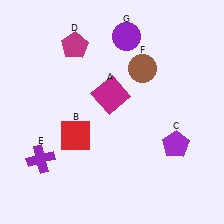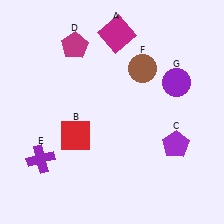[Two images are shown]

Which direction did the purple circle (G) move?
The purple circle (G) moved right.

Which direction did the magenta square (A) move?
The magenta square (A) moved up.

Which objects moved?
The objects that moved are: the magenta square (A), the purple circle (G).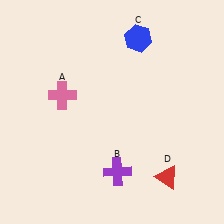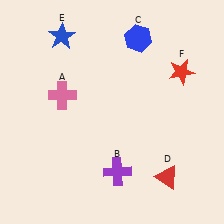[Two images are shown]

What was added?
A blue star (E), a red star (F) were added in Image 2.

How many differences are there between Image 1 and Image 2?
There are 2 differences between the two images.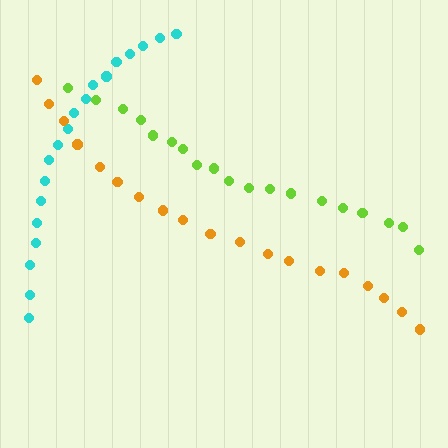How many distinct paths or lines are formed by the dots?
There are 3 distinct paths.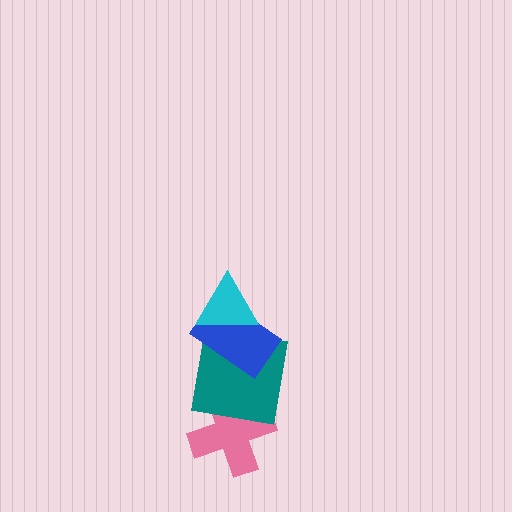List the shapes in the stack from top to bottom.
From top to bottom: the cyan triangle, the blue rectangle, the teal square, the pink cross.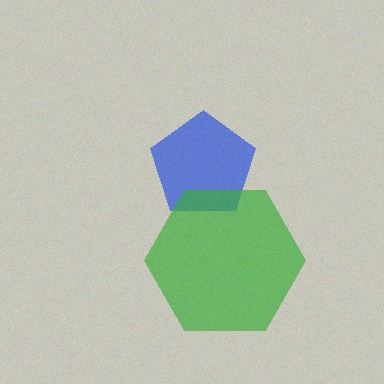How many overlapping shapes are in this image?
There are 2 overlapping shapes in the image.